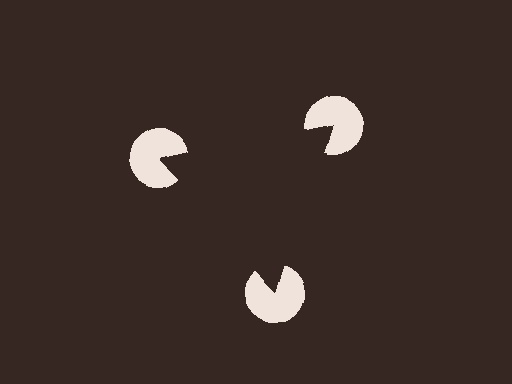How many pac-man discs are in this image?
There are 3 — one at each vertex of the illusory triangle.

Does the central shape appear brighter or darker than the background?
It typically appears slightly darker than the background, even though no actual brightness change is drawn.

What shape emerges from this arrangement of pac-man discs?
An illusory triangle — its edges are inferred from the aligned wedge cuts in the pac-man discs, not physically drawn.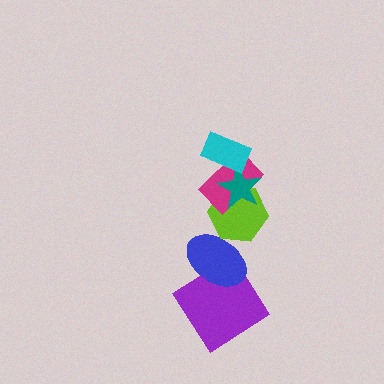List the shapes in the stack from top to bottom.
From top to bottom: the cyan rectangle, the teal star, the magenta rectangle, the lime hexagon, the blue ellipse, the purple diamond.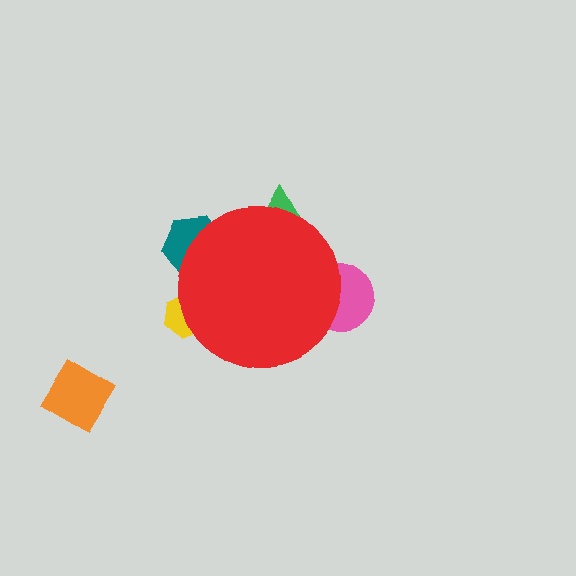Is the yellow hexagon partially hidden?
Yes, the yellow hexagon is partially hidden behind the red circle.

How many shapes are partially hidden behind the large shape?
4 shapes are partially hidden.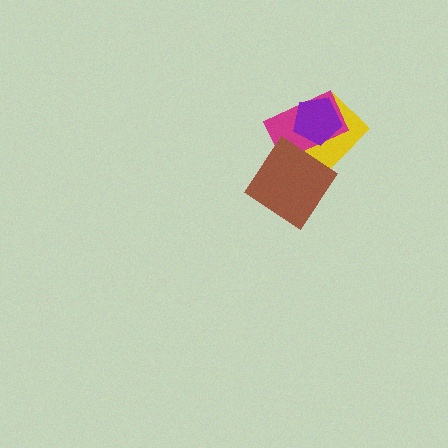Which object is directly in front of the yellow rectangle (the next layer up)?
The magenta rectangle is directly in front of the yellow rectangle.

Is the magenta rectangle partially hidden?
Yes, it is partially covered by another shape.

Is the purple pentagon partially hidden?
No, no other shape covers it.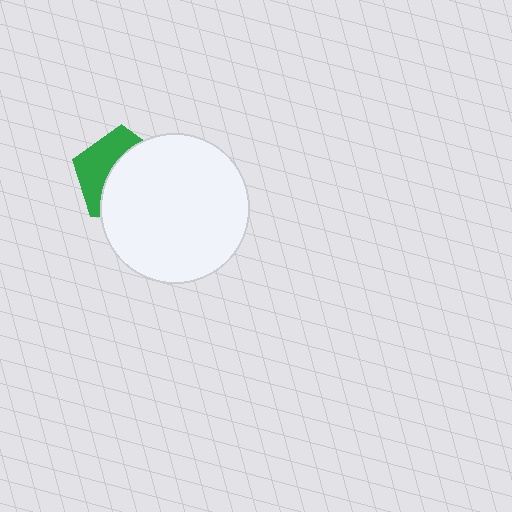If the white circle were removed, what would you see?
You would see the complete green pentagon.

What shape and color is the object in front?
The object in front is a white circle.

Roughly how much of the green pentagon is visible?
A small part of it is visible (roughly 40%).